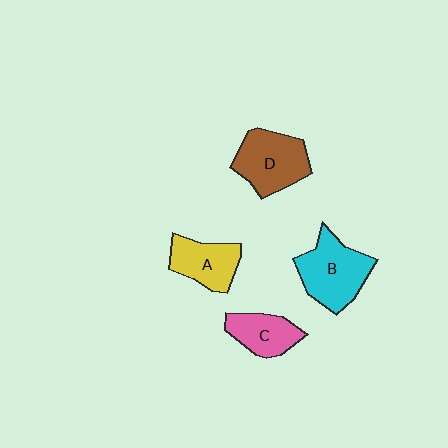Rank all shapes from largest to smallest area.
From largest to smallest: B (cyan), D (brown), A (yellow), C (pink).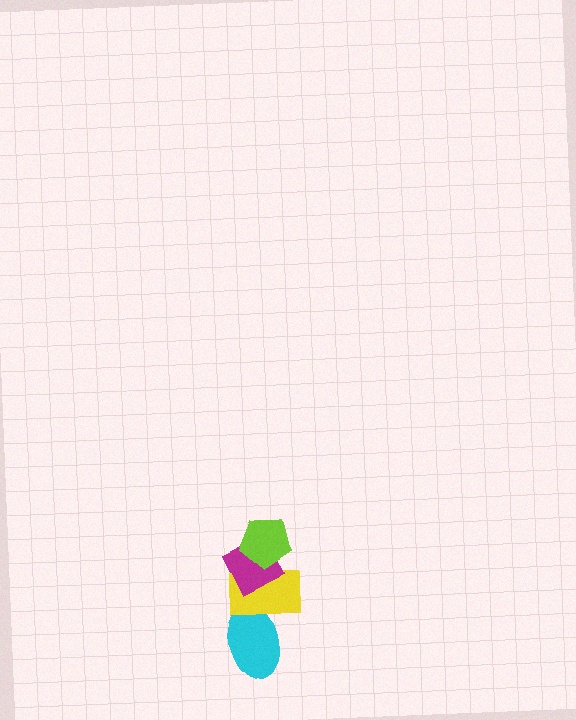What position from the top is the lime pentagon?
The lime pentagon is 1st from the top.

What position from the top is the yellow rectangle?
The yellow rectangle is 3rd from the top.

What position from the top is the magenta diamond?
The magenta diamond is 2nd from the top.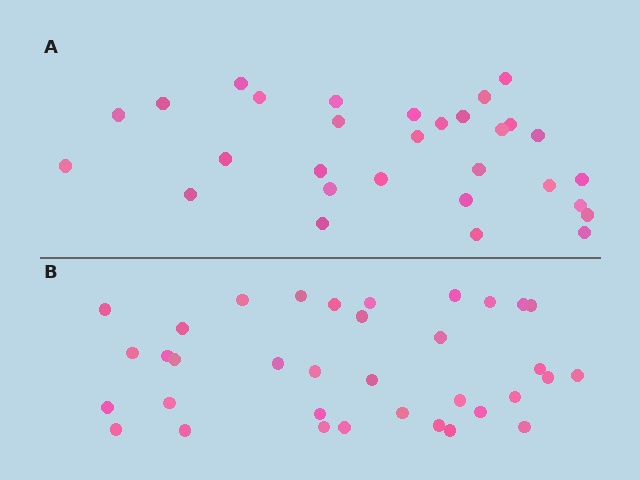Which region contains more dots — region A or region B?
Region B (the bottom region) has more dots.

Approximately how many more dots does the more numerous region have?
Region B has about 5 more dots than region A.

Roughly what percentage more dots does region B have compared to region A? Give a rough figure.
About 15% more.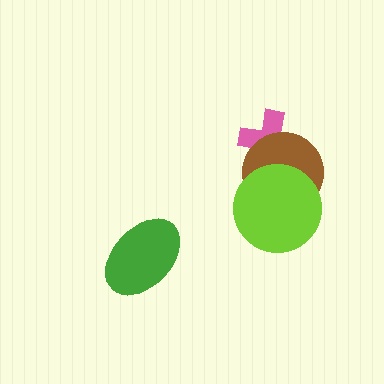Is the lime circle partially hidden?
No, no other shape covers it.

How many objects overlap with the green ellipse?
0 objects overlap with the green ellipse.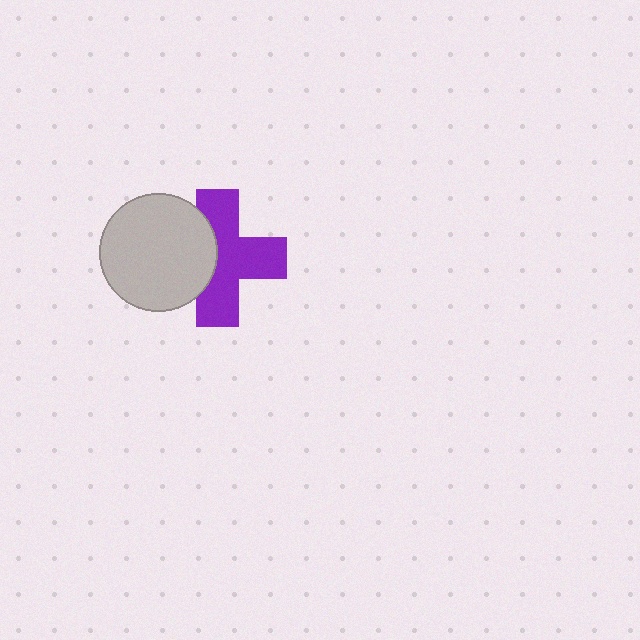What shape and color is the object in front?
The object in front is a light gray circle.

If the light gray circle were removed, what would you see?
You would see the complete purple cross.